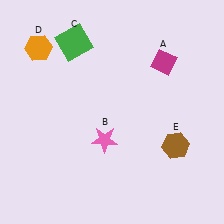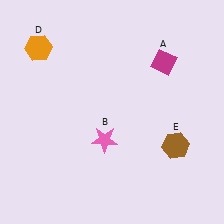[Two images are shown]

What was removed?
The green square (C) was removed in Image 2.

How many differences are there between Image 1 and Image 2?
There is 1 difference between the two images.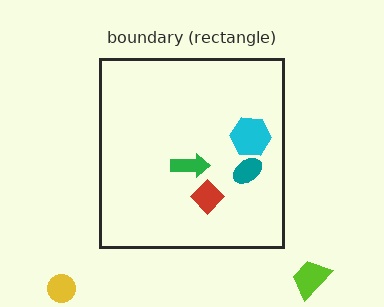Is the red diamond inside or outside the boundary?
Inside.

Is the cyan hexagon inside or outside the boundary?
Inside.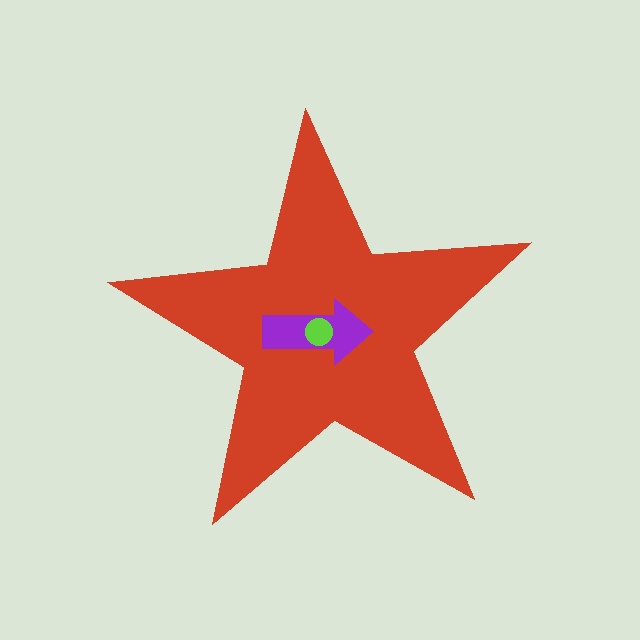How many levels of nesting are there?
3.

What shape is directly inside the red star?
The purple arrow.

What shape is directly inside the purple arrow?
The lime circle.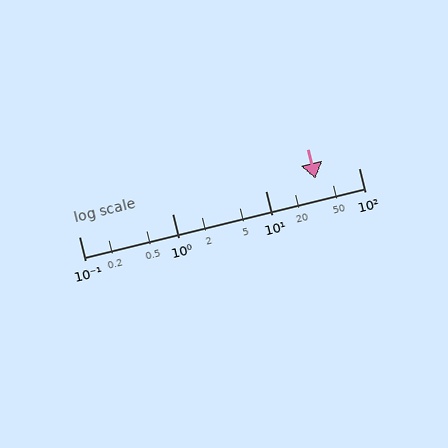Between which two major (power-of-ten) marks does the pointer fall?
The pointer is between 10 and 100.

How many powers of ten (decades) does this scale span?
The scale spans 3 decades, from 0.1 to 100.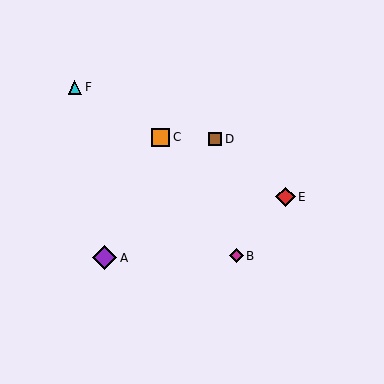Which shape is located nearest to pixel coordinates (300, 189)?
The red diamond (labeled E) at (285, 197) is nearest to that location.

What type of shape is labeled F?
Shape F is a cyan triangle.